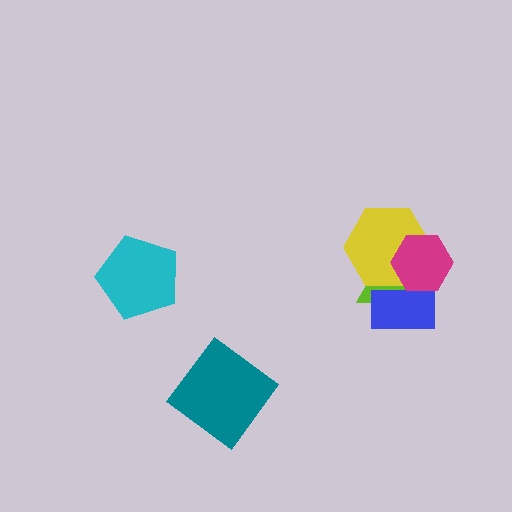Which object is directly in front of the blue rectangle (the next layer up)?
The yellow hexagon is directly in front of the blue rectangle.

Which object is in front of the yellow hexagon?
The magenta hexagon is in front of the yellow hexagon.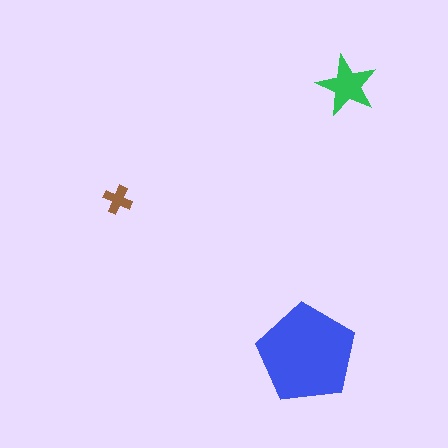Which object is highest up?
The green star is topmost.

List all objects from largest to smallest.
The blue pentagon, the green star, the brown cross.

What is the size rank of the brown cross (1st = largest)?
3rd.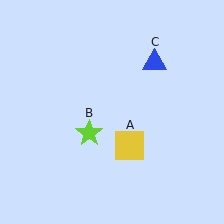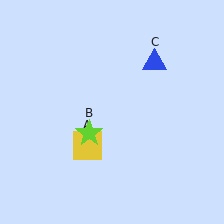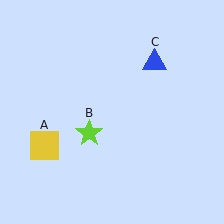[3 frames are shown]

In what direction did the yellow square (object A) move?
The yellow square (object A) moved left.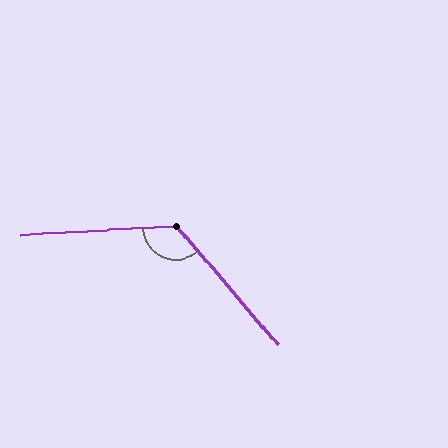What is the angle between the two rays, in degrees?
Approximately 127 degrees.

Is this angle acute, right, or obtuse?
It is obtuse.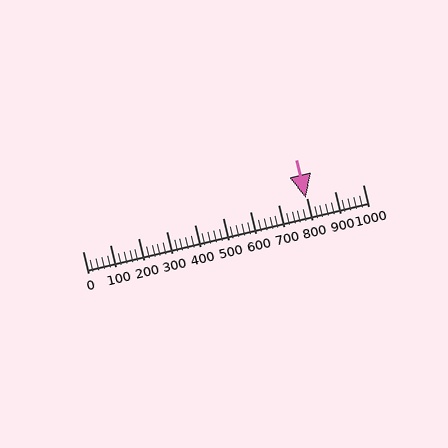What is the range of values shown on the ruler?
The ruler shows values from 0 to 1000.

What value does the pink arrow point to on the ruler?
The pink arrow points to approximately 796.